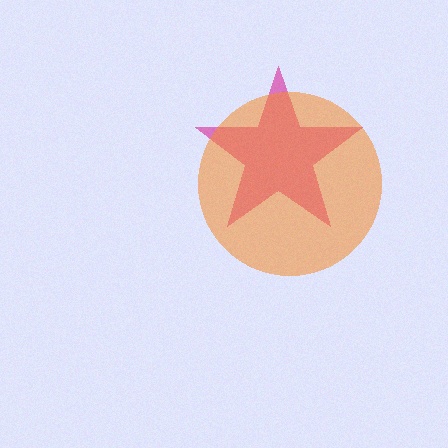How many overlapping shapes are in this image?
There are 2 overlapping shapes in the image.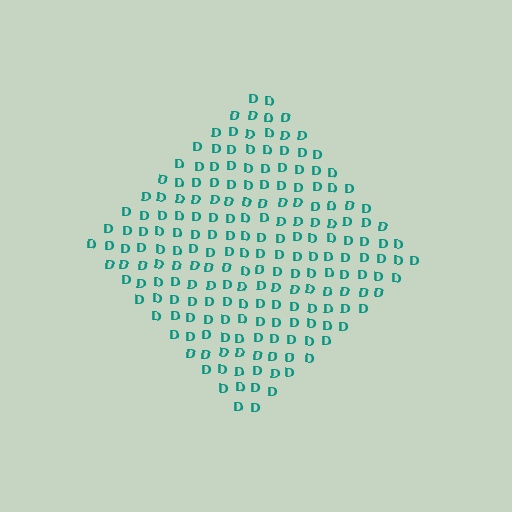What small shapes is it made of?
It is made of small letter D's.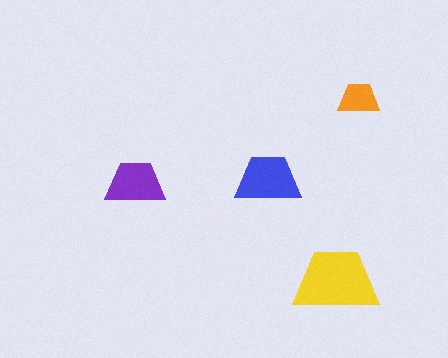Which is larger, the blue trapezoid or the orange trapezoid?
The blue one.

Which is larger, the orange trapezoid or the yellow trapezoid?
The yellow one.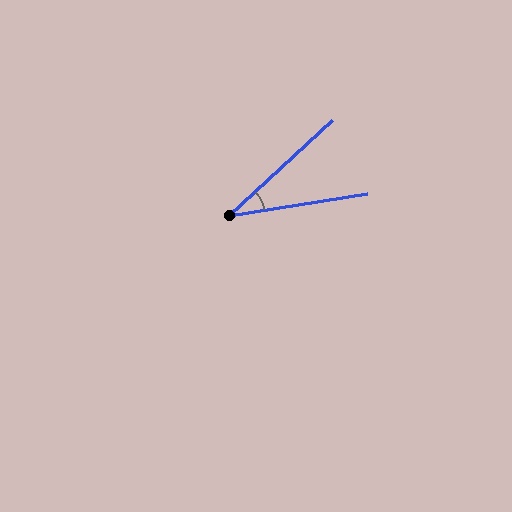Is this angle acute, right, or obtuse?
It is acute.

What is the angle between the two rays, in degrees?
Approximately 34 degrees.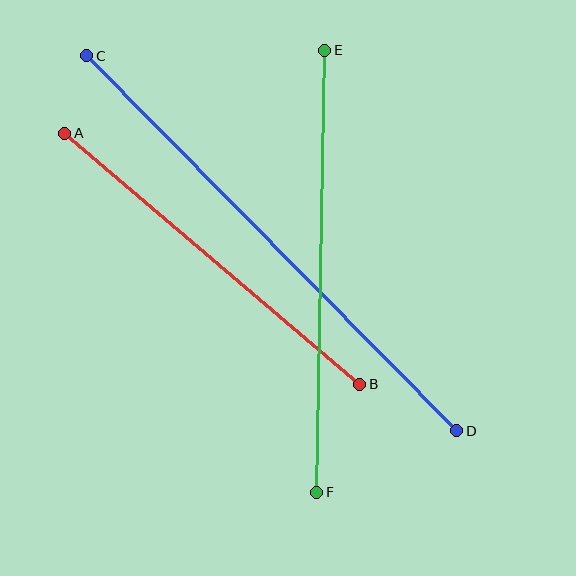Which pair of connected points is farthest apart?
Points C and D are farthest apart.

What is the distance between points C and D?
The distance is approximately 527 pixels.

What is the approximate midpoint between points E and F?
The midpoint is at approximately (321, 271) pixels.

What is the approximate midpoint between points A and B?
The midpoint is at approximately (212, 259) pixels.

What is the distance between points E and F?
The distance is approximately 442 pixels.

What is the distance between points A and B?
The distance is approximately 387 pixels.